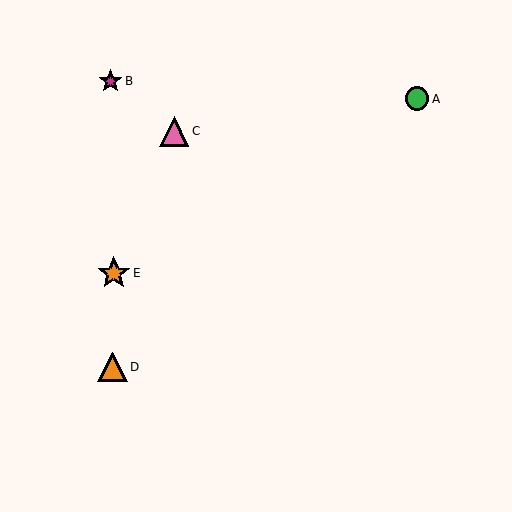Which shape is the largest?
The orange star (labeled E) is the largest.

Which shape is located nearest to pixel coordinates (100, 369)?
The orange triangle (labeled D) at (113, 367) is nearest to that location.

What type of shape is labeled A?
Shape A is a green circle.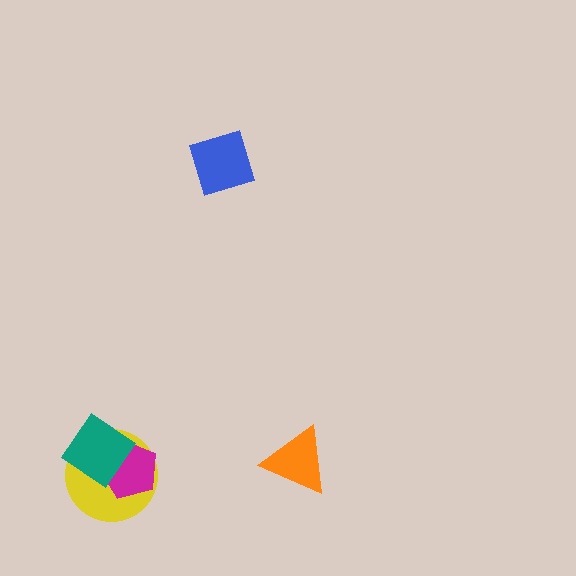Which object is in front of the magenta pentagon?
The teal diamond is in front of the magenta pentagon.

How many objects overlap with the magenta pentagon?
2 objects overlap with the magenta pentagon.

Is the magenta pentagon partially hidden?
Yes, it is partially covered by another shape.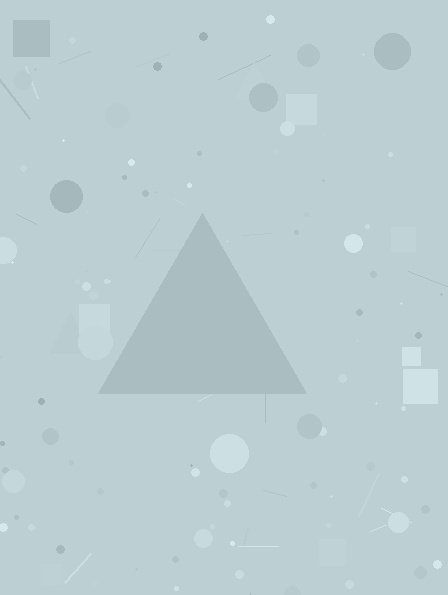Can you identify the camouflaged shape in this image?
The camouflaged shape is a triangle.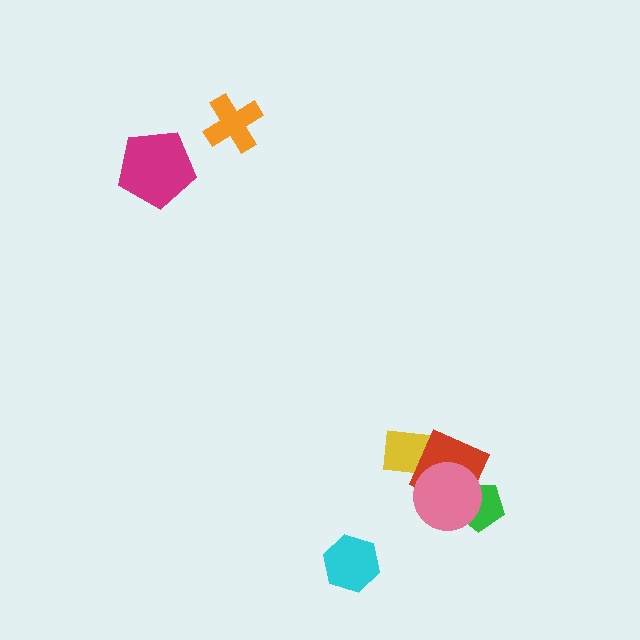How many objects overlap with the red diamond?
3 objects overlap with the red diamond.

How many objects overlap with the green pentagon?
2 objects overlap with the green pentagon.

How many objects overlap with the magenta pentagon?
0 objects overlap with the magenta pentagon.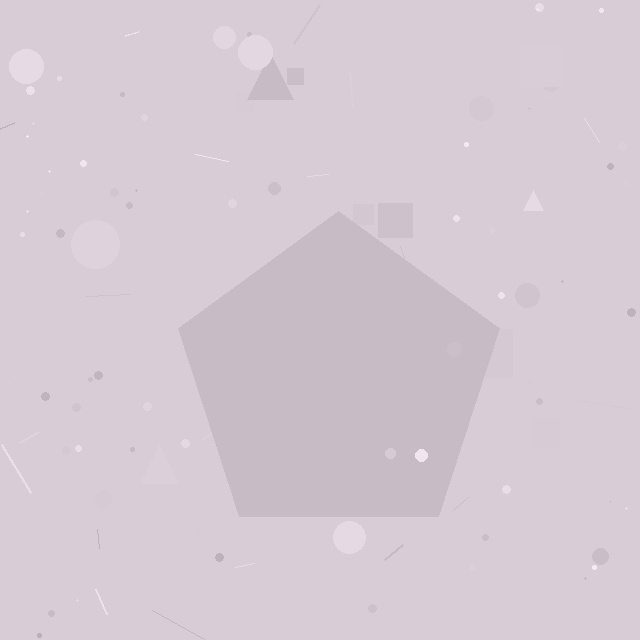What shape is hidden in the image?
A pentagon is hidden in the image.